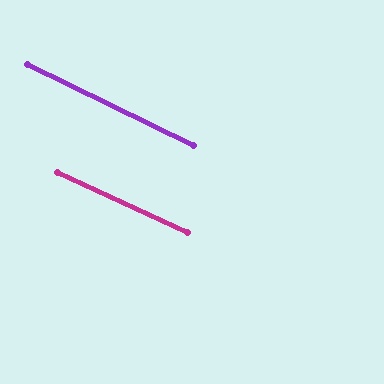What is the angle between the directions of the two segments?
Approximately 1 degree.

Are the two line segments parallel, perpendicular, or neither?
Parallel — their directions differ by only 1.1°.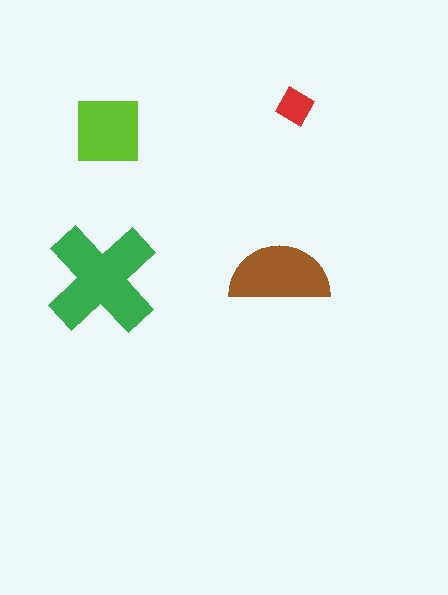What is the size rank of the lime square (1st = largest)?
3rd.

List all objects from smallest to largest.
The red diamond, the lime square, the brown semicircle, the green cross.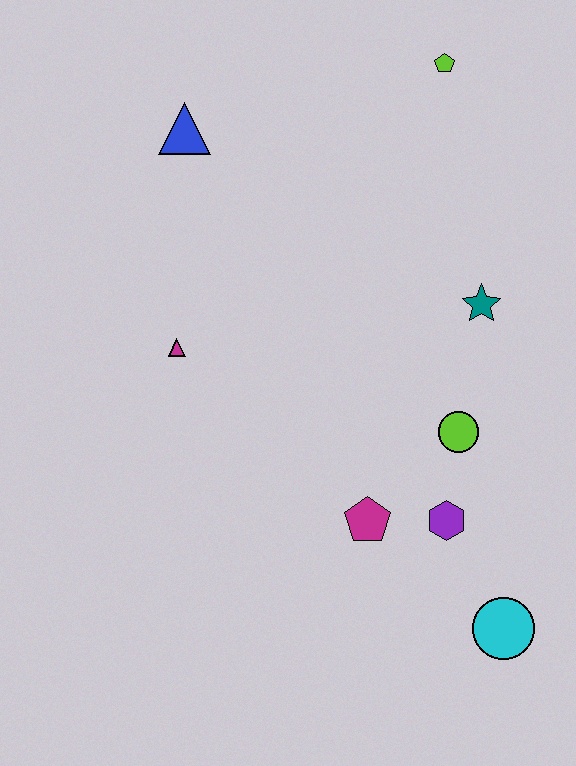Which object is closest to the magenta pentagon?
The purple hexagon is closest to the magenta pentagon.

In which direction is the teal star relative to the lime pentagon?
The teal star is below the lime pentagon.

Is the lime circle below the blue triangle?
Yes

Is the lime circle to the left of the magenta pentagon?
No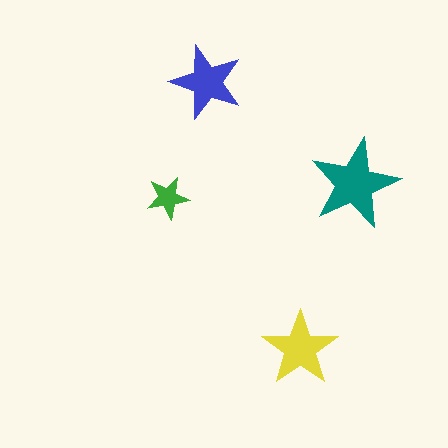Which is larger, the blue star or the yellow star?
The yellow one.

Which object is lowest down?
The yellow star is bottommost.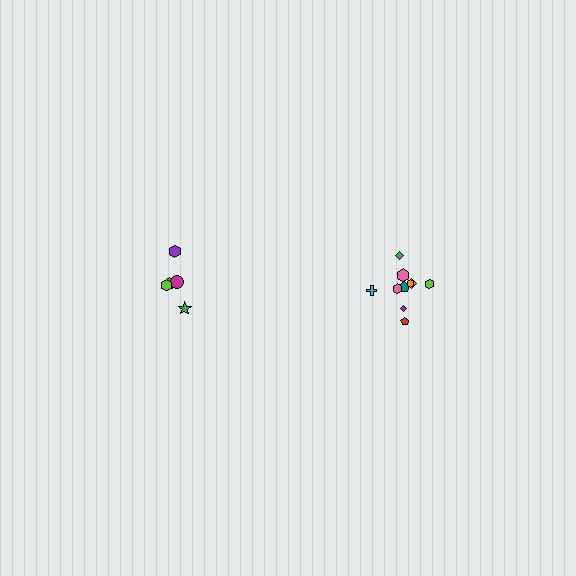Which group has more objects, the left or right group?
The right group.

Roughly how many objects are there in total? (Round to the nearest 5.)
Roughly 15 objects in total.